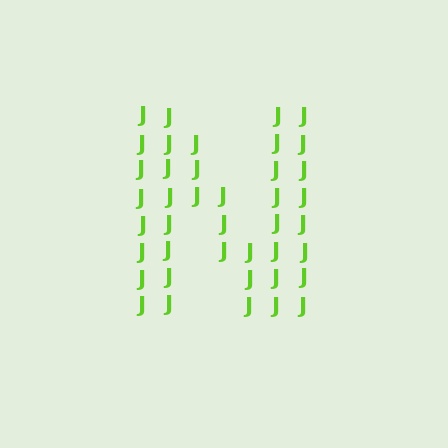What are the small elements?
The small elements are letter J's.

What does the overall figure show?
The overall figure shows the letter N.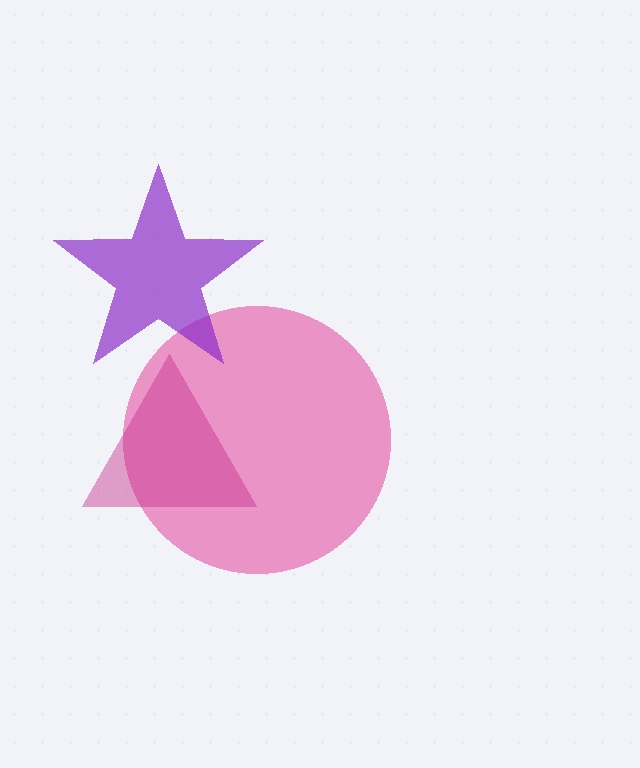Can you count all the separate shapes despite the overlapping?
Yes, there are 3 separate shapes.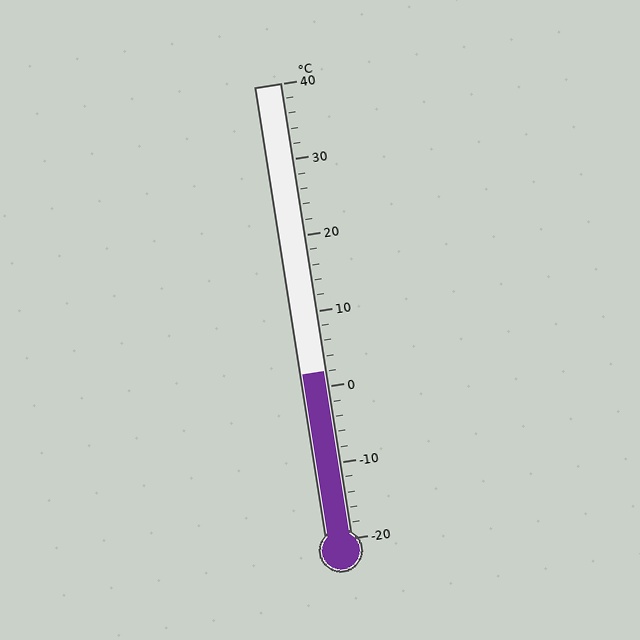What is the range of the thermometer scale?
The thermometer scale ranges from -20°C to 40°C.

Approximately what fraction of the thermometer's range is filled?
The thermometer is filled to approximately 35% of its range.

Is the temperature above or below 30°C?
The temperature is below 30°C.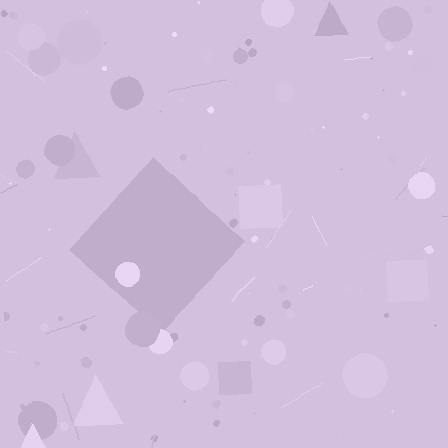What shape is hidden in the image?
A diamond is hidden in the image.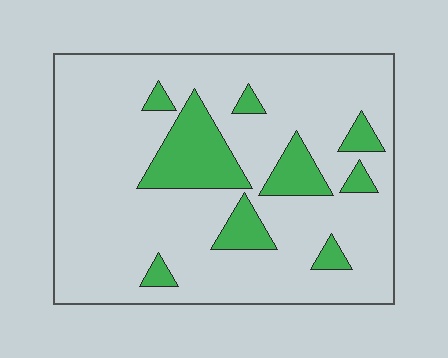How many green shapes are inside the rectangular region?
9.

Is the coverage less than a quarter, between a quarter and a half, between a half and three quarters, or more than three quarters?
Less than a quarter.